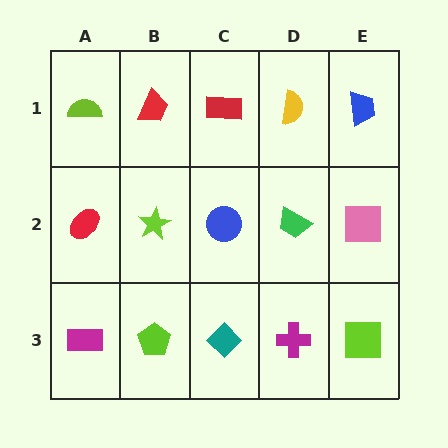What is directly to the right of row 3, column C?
A magenta cross.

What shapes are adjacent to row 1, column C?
A blue circle (row 2, column C), a red trapezoid (row 1, column B), a yellow semicircle (row 1, column D).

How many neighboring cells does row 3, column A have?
2.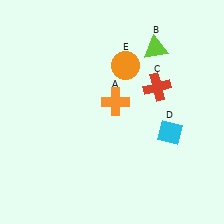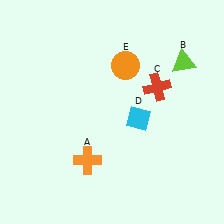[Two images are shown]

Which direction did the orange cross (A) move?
The orange cross (A) moved down.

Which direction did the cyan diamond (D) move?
The cyan diamond (D) moved left.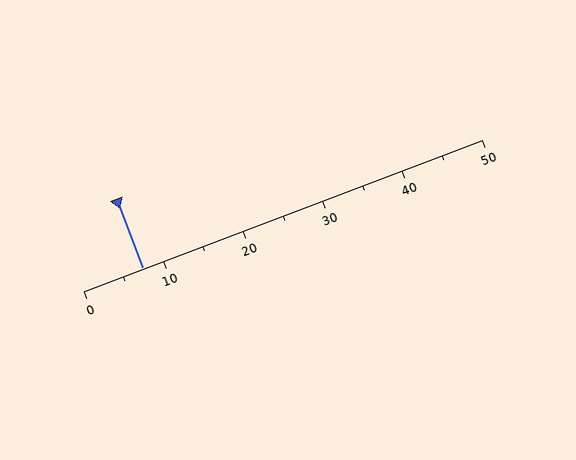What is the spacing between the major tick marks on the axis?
The major ticks are spaced 10 apart.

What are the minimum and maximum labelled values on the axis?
The axis runs from 0 to 50.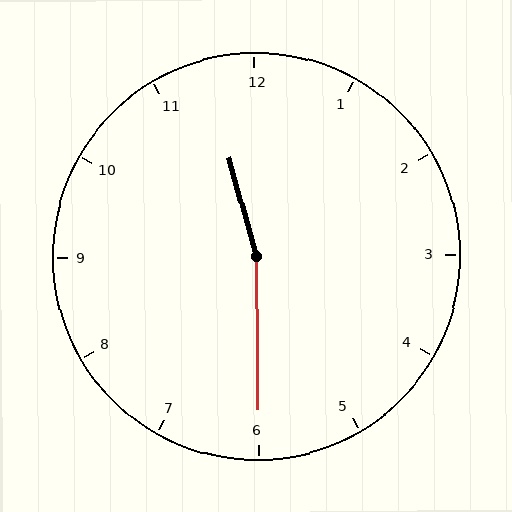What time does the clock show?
11:30.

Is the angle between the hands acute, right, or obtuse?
It is obtuse.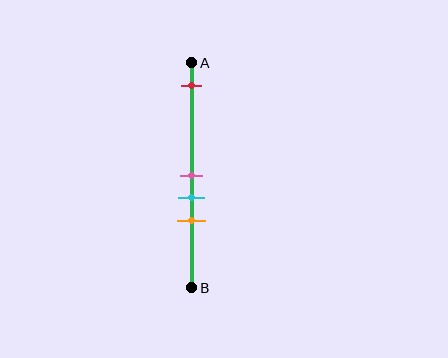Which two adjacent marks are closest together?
The pink and cyan marks are the closest adjacent pair.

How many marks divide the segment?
There are 4 marks dividing the segment.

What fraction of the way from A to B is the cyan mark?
The cyan mark is approximately 60% (0.6) of the way from A to B.